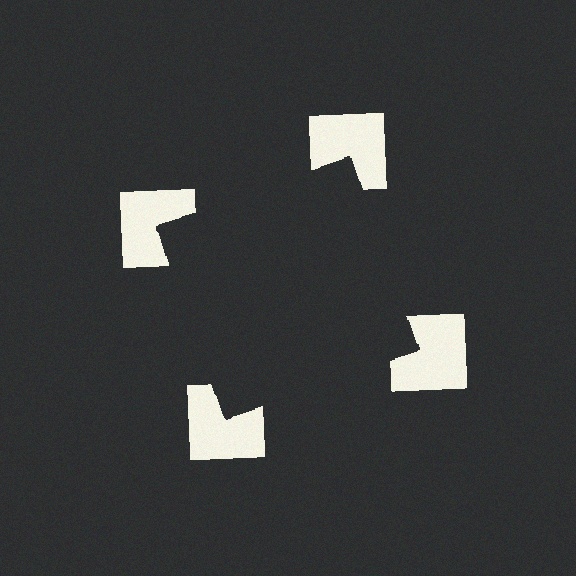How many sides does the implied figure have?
4 sides.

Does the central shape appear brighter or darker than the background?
It typically appears slightly darker than the background, even though no actual brightness change is drawn.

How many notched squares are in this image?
There are 4 — one at each vertex of the illusory square.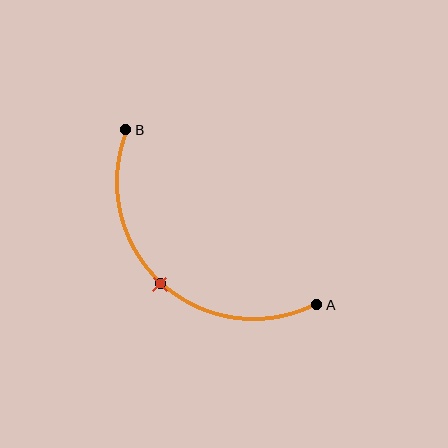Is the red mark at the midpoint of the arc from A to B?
Yes. The red mark lies on the arc at equal arc-length from both A and B — it is the arc midpoint.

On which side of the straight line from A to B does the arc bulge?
The arc bulges below and to the left of the straight line connecting A and B.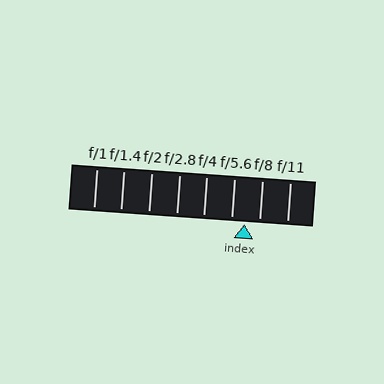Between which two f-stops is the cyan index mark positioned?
The index mark is between f/5.6 and f/8.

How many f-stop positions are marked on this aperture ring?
There are 8 f-stop positions marked.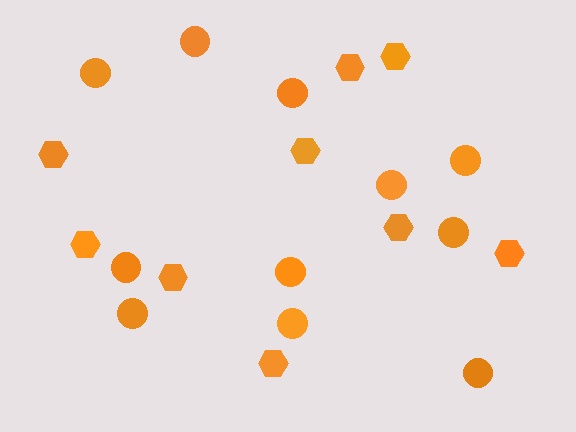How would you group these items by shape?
There are 2 groups: one group of hexagons (9) and one group of circles (11).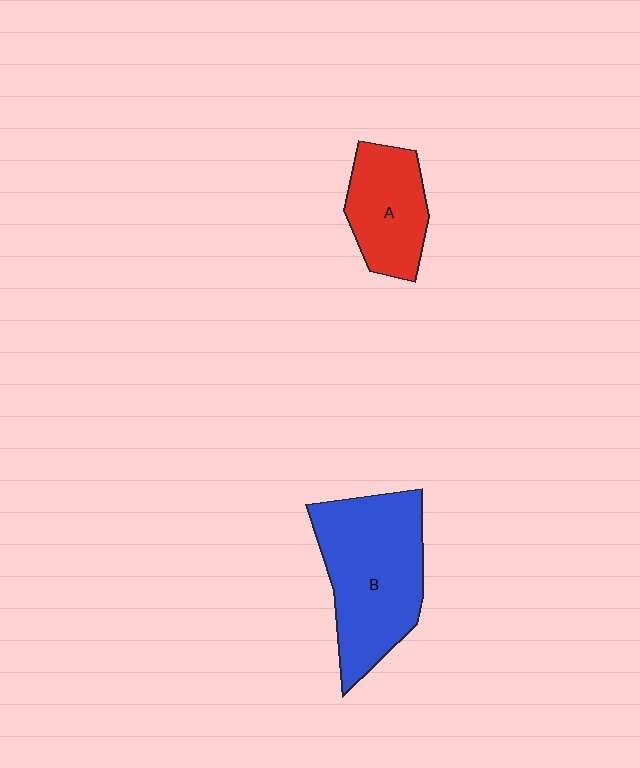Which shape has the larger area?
Shape B (blue).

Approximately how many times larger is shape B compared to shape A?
Approximately 1.7 times.